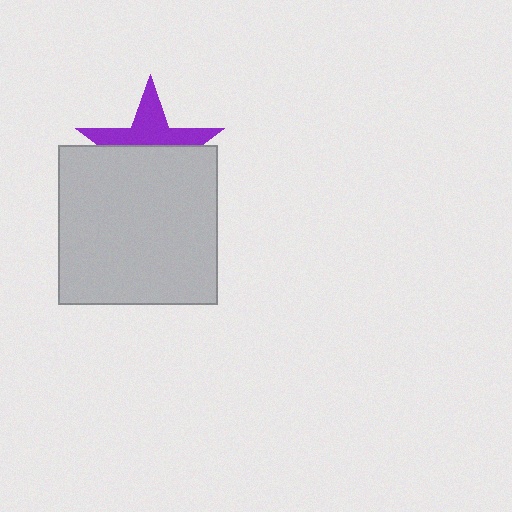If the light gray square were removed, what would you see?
You would see the complete purple star.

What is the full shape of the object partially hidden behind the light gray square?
The partially hidden object is a purple star.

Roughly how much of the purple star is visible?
About half of it is visible (roughly 45%).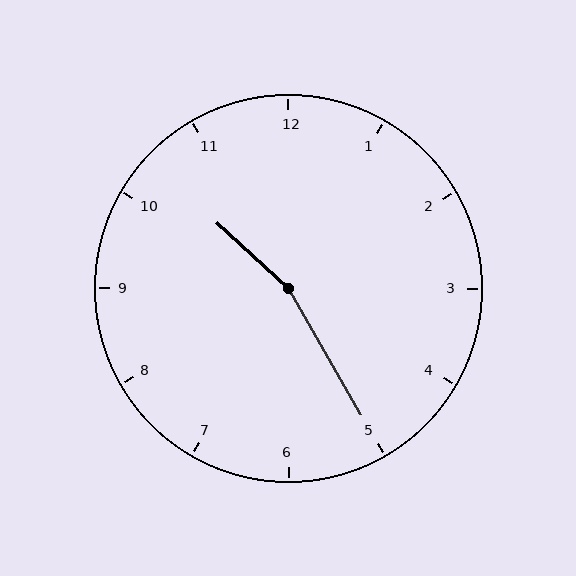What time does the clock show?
10:25.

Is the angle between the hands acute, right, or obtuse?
It is obtuse.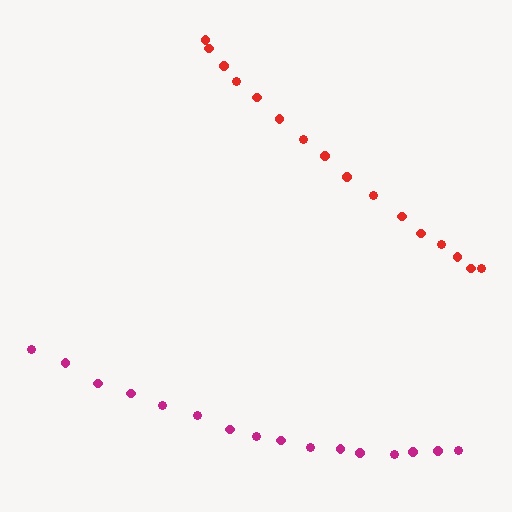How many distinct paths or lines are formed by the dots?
There are 2 distinct paths.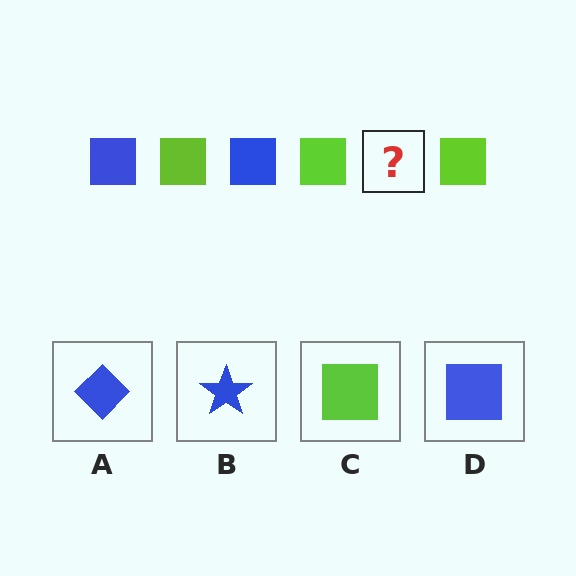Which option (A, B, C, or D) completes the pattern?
D.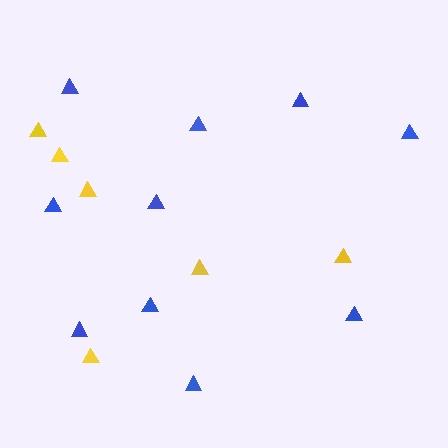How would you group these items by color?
There are 2 groups: one group of yellow triangles (6) and one group of blue triangles (10).